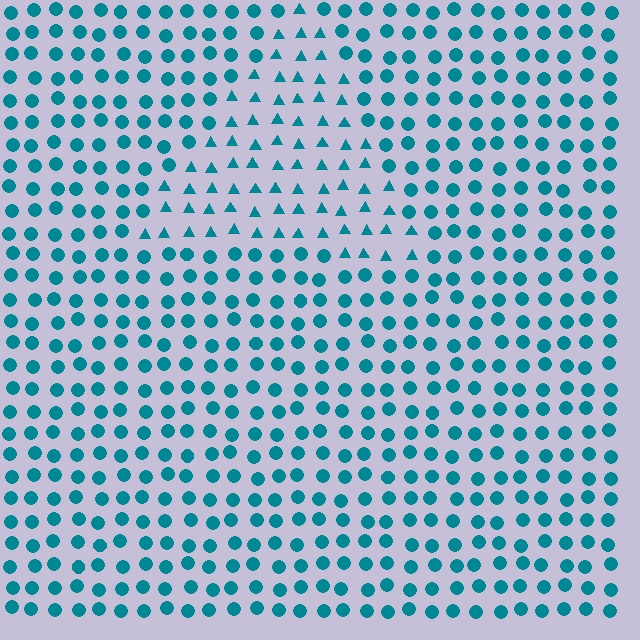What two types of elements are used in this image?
The image uses triangles inside the triangle region and circles outside it.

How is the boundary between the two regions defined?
The boundary is defined by a change in element shape: triangles inside vs. circles outside. All elements share the same color and spacing.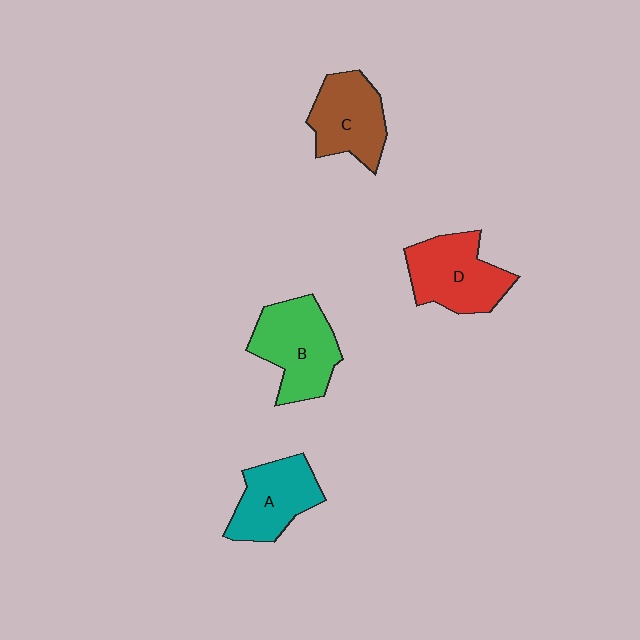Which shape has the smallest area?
Shape A (teal).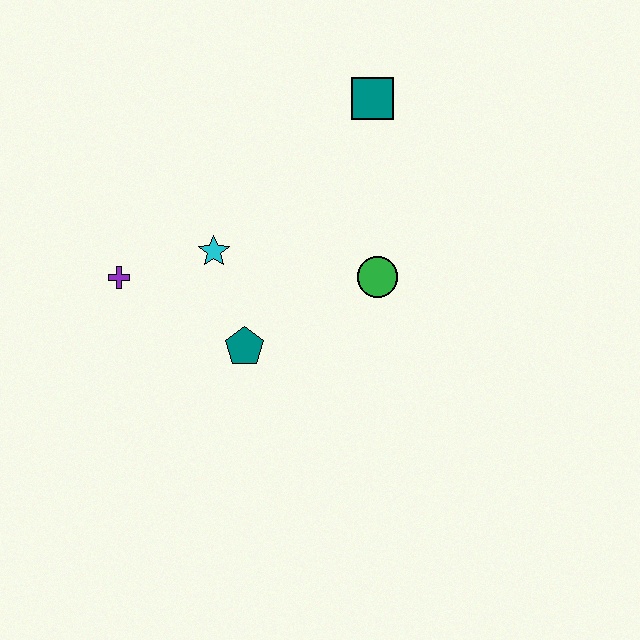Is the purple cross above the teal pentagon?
Yes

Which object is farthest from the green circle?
The purple cross is farthest from the green circle.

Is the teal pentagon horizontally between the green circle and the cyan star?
Yes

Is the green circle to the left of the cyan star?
No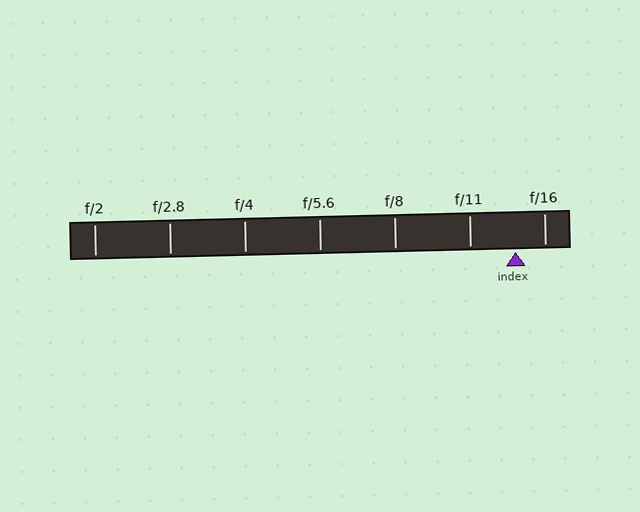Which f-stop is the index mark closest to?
The index mark is closest to f/16.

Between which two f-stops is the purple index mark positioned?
The index mark is between f/11 and f/16.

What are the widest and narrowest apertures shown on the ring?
The widest aperture shown is f/2 and the narrowest is f/16.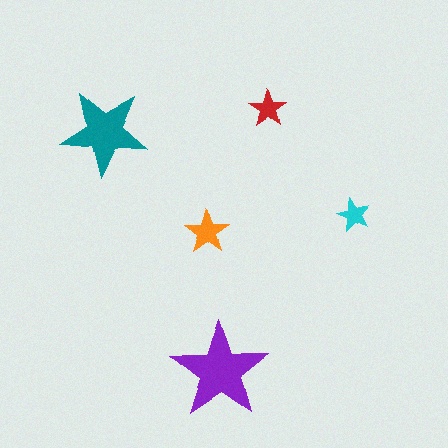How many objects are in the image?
There are 5 objects in the image.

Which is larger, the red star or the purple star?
The purple one.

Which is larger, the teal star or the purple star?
The purple one.